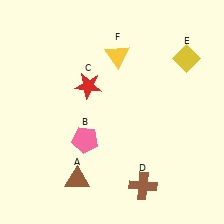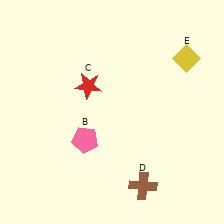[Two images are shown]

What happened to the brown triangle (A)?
The brown triangle (A) was removed in Image 2. It was in the bottom-left area of Image 1.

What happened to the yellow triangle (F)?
The yellow triangle (F) was removed in Image 2. It was in the top-right area of Image 1.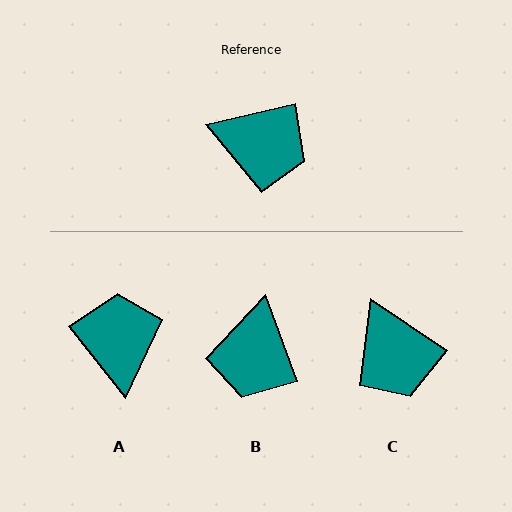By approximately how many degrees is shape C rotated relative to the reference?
Approximately 47 degrees clockwise.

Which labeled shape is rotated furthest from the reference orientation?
A, about 115 degrees away.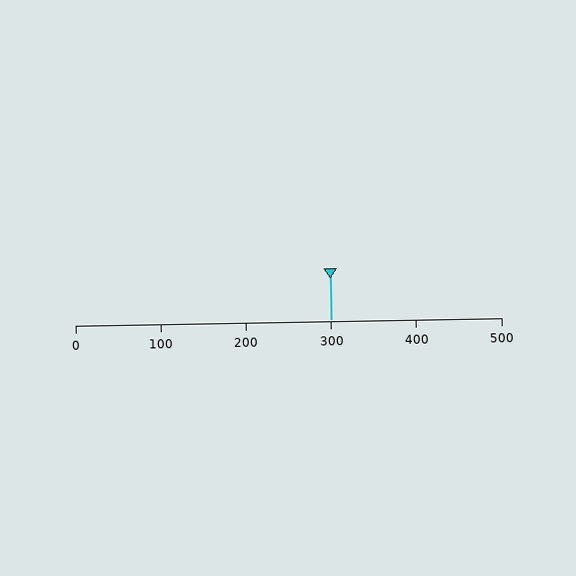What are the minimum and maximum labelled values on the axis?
The axis runs from 0 to 500.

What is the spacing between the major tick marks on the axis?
The major ticks are spaced 100 apart.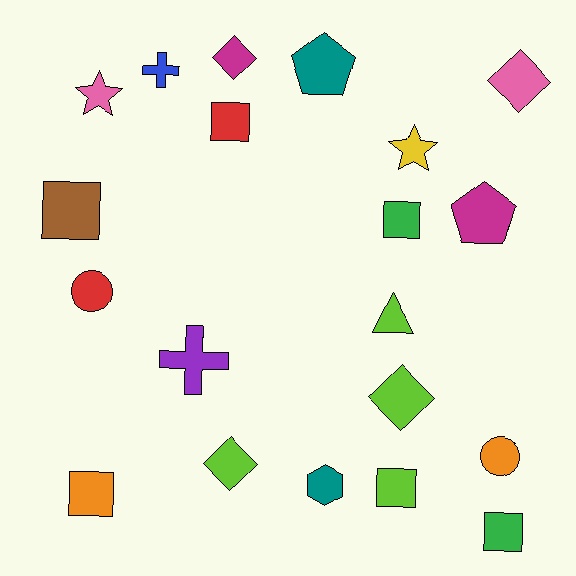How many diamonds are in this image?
There are 4 diamonds.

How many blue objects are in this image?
There is 1 blue object.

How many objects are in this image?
There are 20 objects.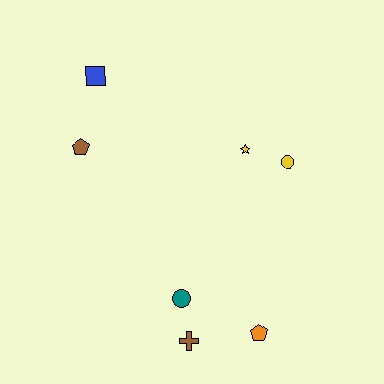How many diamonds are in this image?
There are no diamonds.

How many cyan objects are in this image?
There are no cyan objects.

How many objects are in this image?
There are 7 objects.